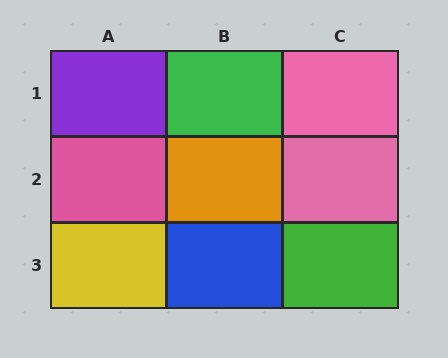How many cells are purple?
1 cell is purple.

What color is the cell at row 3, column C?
Green.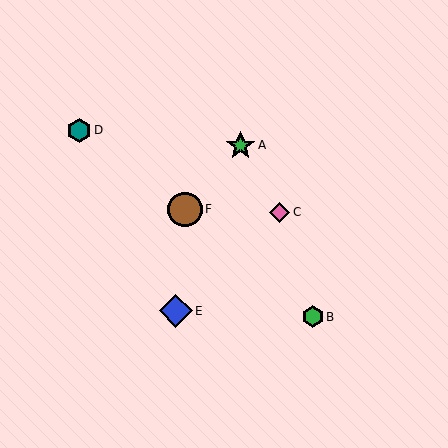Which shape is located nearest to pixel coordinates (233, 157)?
The green star (labeled A) at (240, 145) is nearest to that location.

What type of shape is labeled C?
Shape C is a pink diamond.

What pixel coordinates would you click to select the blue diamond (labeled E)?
Click at (176, 311) to select the blue diamond E.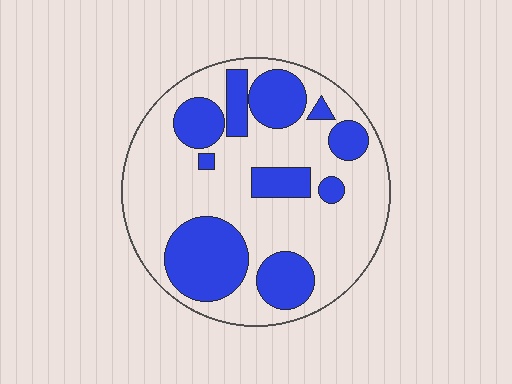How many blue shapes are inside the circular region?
10.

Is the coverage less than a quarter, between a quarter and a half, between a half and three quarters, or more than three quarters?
Between a quarter and a half.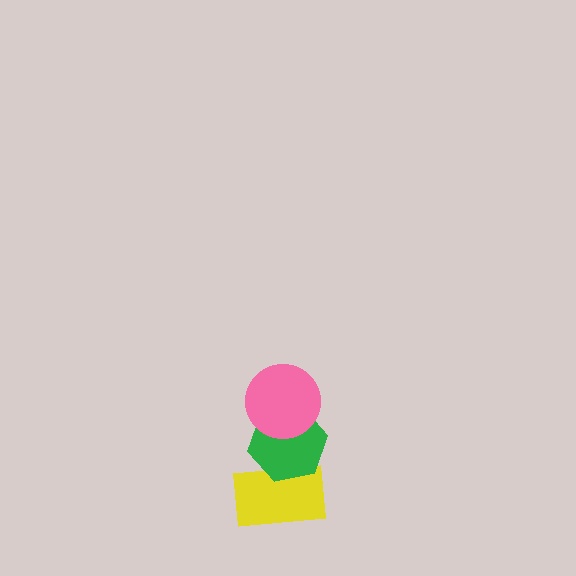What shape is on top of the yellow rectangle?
The green hexagon is on top of the yellow rectangle.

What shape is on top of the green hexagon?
The pink circle is on top of the green hexagon.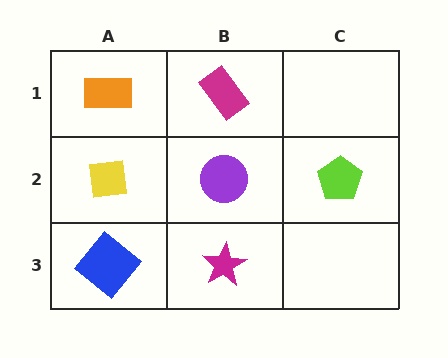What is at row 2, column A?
A yellow square.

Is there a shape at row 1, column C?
No, that cell is empty.